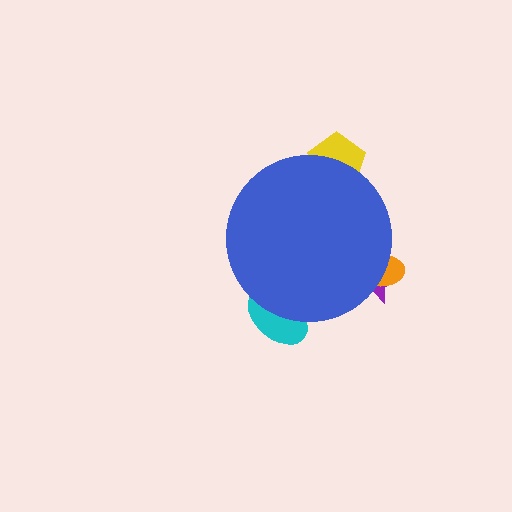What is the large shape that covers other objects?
A blue circle.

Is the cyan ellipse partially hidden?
Yes, the cyan ellipse is partially hidden behind the blue circle.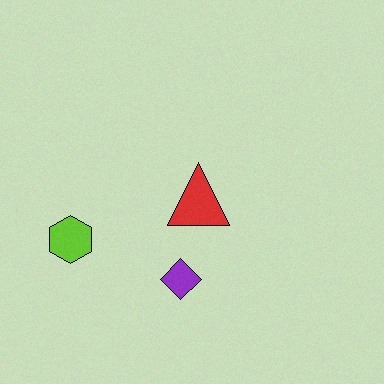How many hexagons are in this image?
There is 1 hexagon.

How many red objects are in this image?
There is 1 red object.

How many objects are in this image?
There are 3 objects.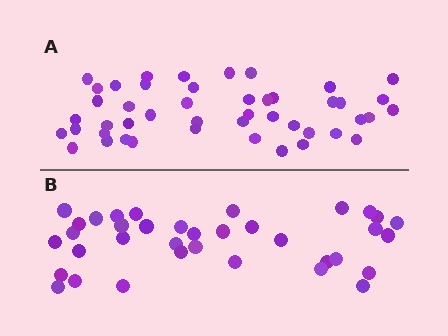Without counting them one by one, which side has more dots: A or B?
Region A (the top region) has more dots.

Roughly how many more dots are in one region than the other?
Region A has roughly 10 or so more dots than region B.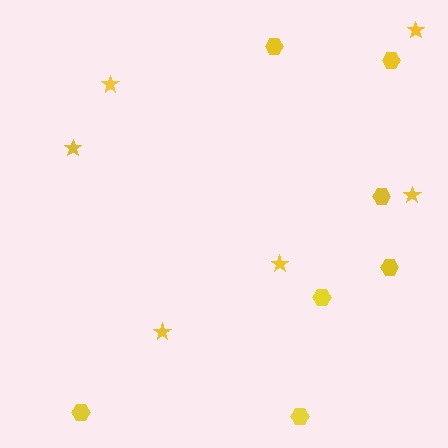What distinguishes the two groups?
There are 2 groups: one group of hexagons (7) and one group of stars (6).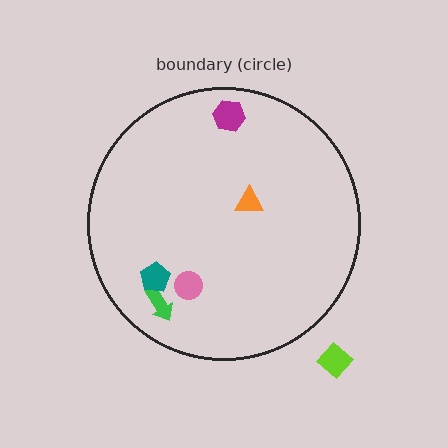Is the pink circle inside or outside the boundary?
Inside.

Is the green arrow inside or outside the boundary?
Inside.